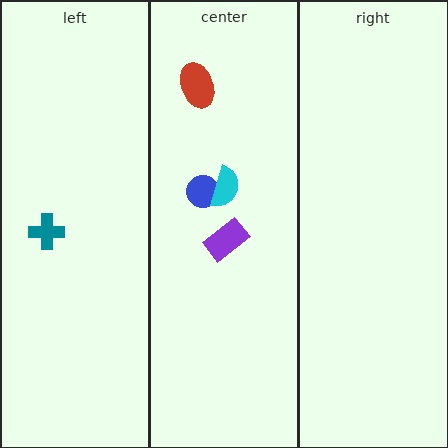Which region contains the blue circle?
The center region.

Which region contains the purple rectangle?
The center region.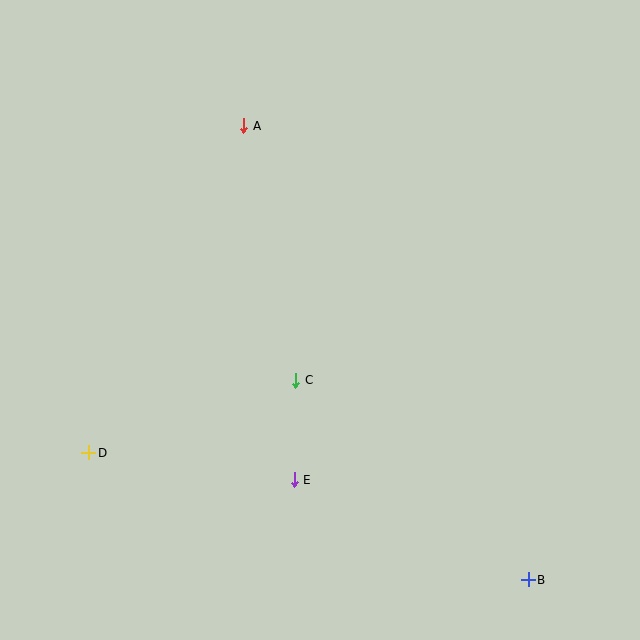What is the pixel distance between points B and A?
The distance between B and A is 536 pixels.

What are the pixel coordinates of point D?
Point D is at (89, 453).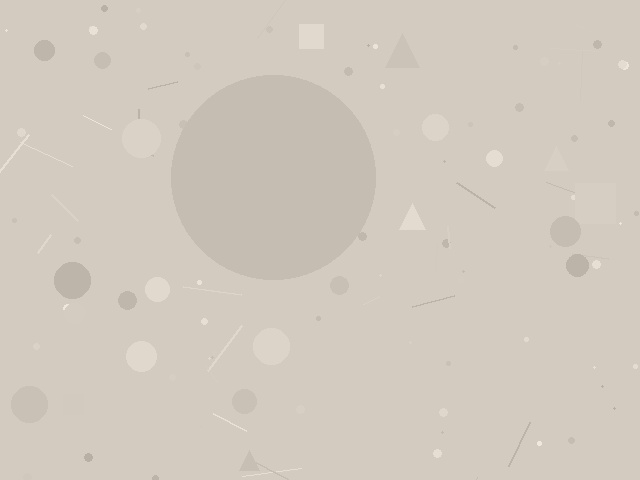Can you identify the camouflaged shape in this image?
The camouflaged shape is a circle.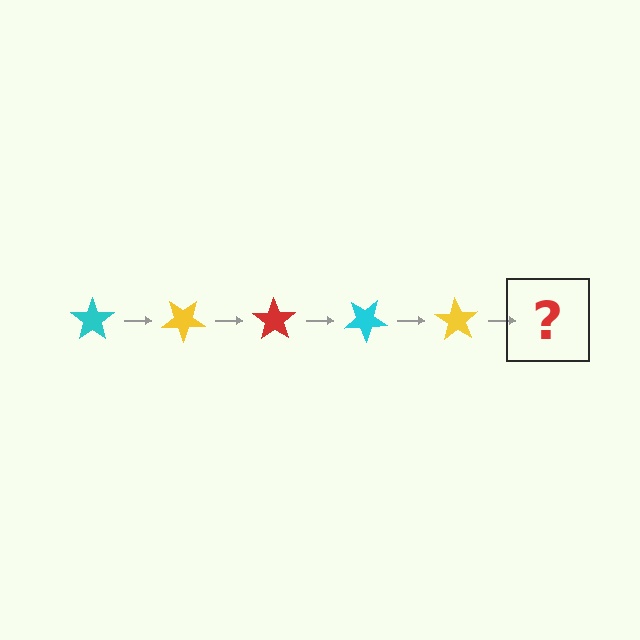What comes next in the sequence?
The next element should be a red star, rotated 175 degrees from the start.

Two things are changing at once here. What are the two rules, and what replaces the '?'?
The two rules are that it rotates 35 degrees each step and the color cycles through cyan, yellow, and red. The '?' should be a red star, rotated 175 degrees from the start.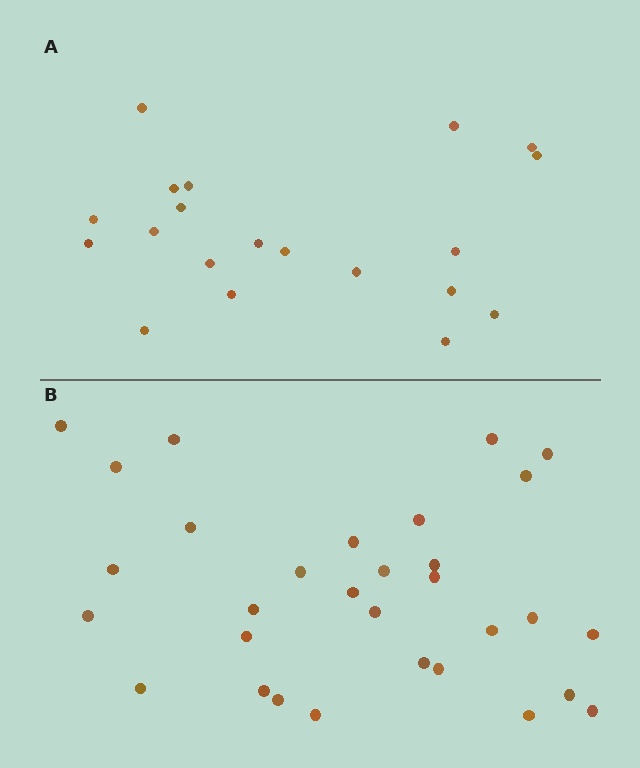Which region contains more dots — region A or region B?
Region B (the bottom region) has more dots.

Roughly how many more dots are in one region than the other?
Region B has roughly 12 or so more dots than region A.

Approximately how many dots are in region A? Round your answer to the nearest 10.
About 20 dots.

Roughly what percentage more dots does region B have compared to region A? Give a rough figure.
About 55% more.